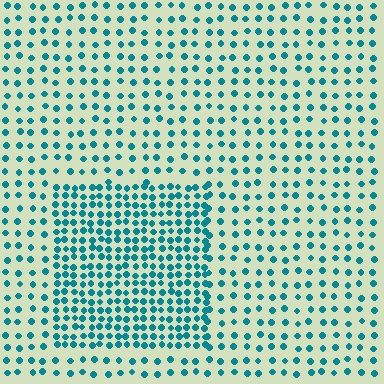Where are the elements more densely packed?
The elements are more densely packed inside the rectangle boundary.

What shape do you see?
I see a rectangle.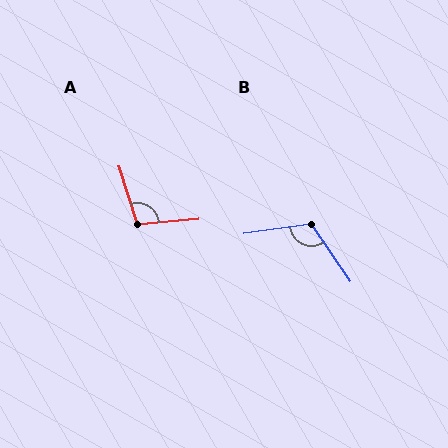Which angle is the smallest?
A, at approximately 103 degrees.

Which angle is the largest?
B, at approximately 117 degrees.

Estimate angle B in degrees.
Approximately 117 degrees.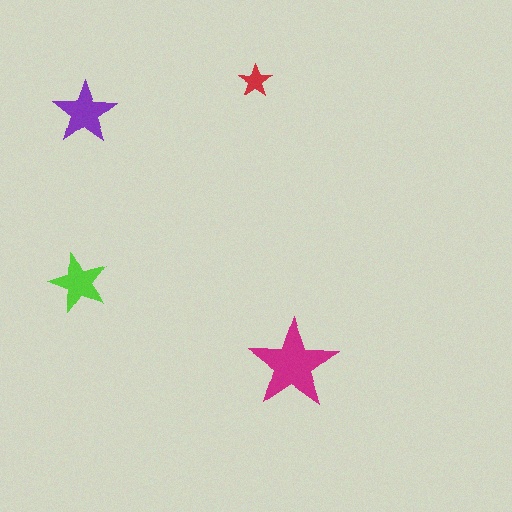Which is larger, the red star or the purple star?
The purple one.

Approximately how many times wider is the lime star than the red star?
About 2 times wider.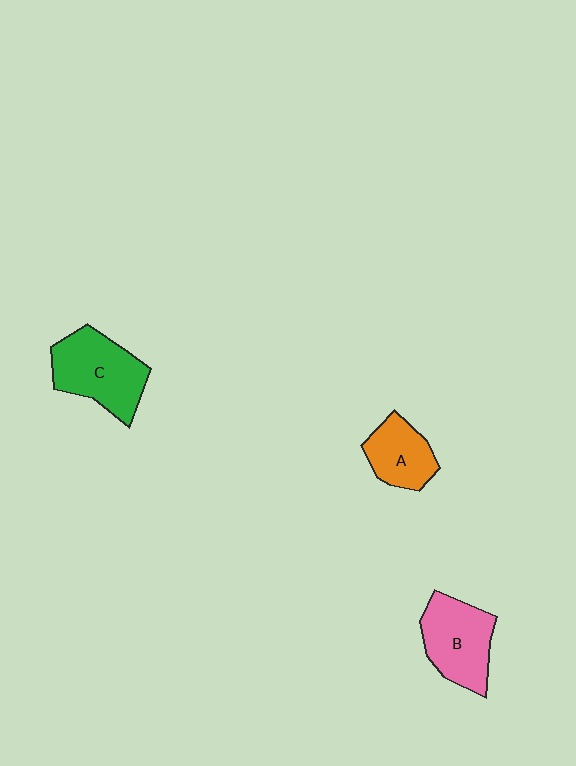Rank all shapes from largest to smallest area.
From largest to smallest: C (green), B (pink), A (orange).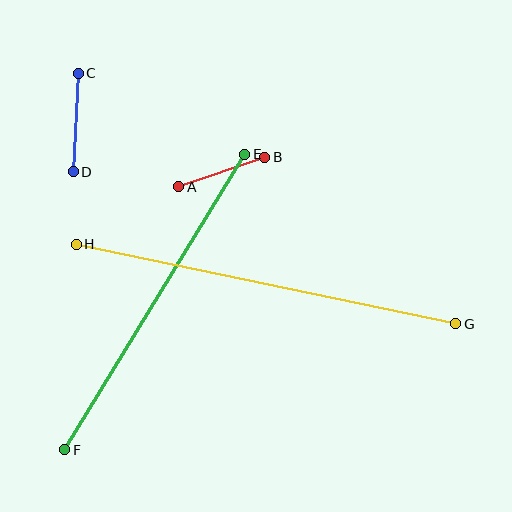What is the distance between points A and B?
The distance is approximately 91 pixels.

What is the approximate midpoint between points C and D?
The midpoint is at approximately (76, 122) pixels.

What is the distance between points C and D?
The distance is approximately 98 pixels.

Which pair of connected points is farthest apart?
Points G and H are farthest apart.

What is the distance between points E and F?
The distance is approximately 346 pixels.